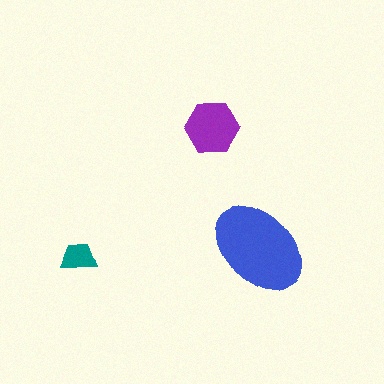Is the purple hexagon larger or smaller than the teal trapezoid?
Larger.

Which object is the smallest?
The teal trapezoid.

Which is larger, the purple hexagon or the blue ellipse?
The blue ellipse.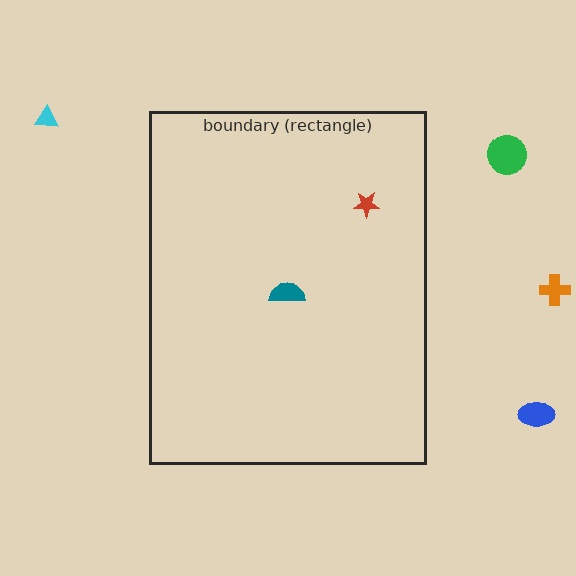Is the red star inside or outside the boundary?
Inside.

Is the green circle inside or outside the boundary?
Outside.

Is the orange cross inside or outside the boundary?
Outside.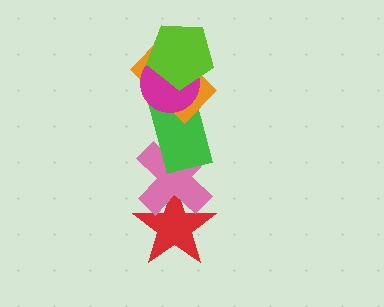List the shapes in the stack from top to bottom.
From top to bottom: the lime pentagon, the magenta circle, the orange rectangle, the green rectangle, the pink cross, the red star.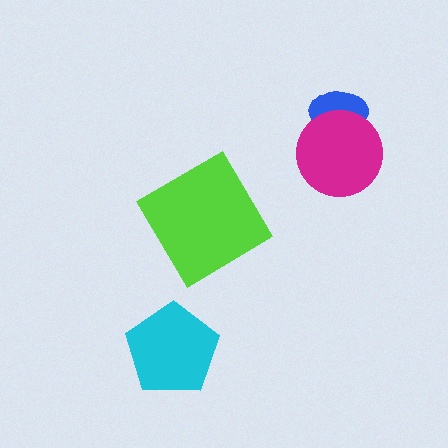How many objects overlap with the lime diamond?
0 objects overlap with the lime diamond.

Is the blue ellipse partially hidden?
Yes, it is partially covered by another shape.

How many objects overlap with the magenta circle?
1 object overlaps with the magenta circle.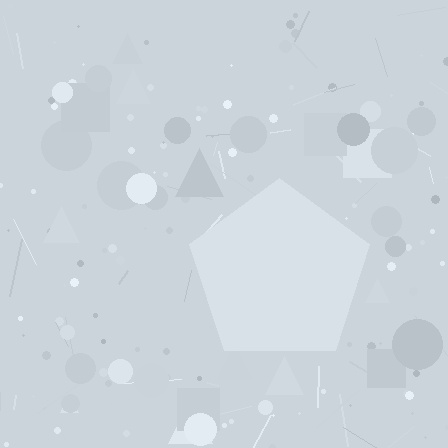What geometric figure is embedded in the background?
A pentagon is embedded in the background.